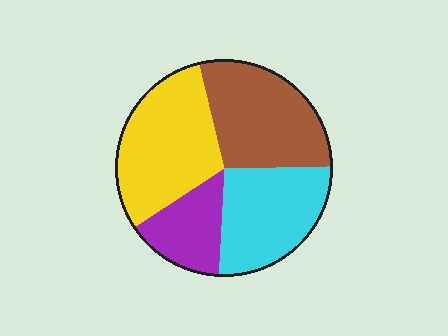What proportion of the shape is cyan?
Cyan covers around 25% of the shape.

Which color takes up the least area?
Purple, at roughly 15%.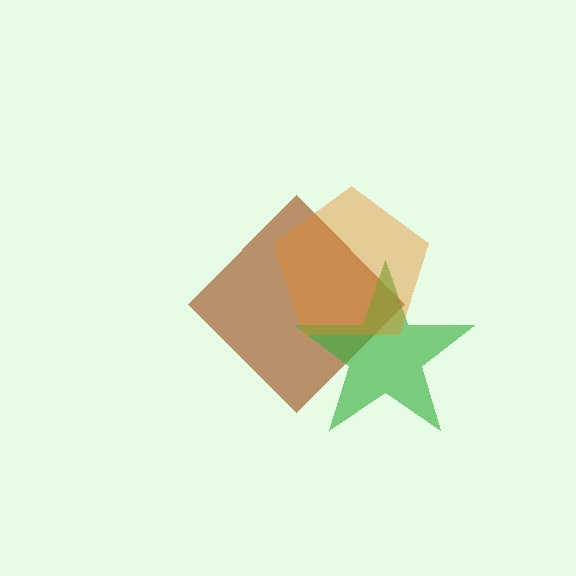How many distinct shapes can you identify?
There are 3 distinct shapes: a brown diamond, a green star, an orange pentagon.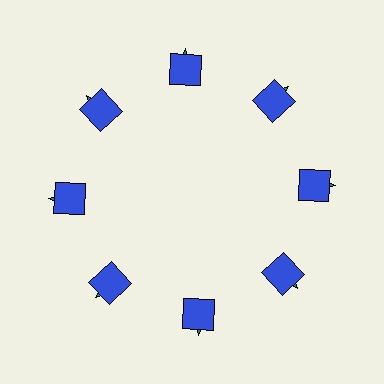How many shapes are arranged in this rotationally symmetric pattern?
There are 16 shapes, arranged in 8 groups of 2.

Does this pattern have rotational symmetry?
Yes, this pattern has 8-fold rotational symmetry. It looks the same after rotating 45 degrees around the center.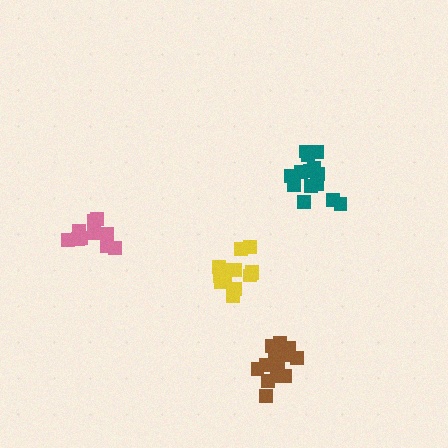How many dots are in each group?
Group 1: 13 dots, Group 2: 10 dots, Group 3: 14 dots, Group 4: 15 dots (52 total).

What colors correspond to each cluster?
The clusters are colored: yellow, pink, teal, brown.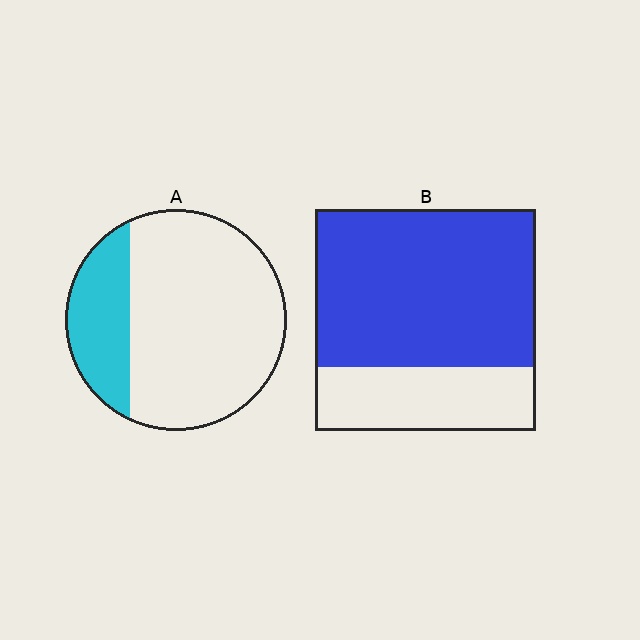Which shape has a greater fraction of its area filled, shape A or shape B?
Shape B.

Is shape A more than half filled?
No.